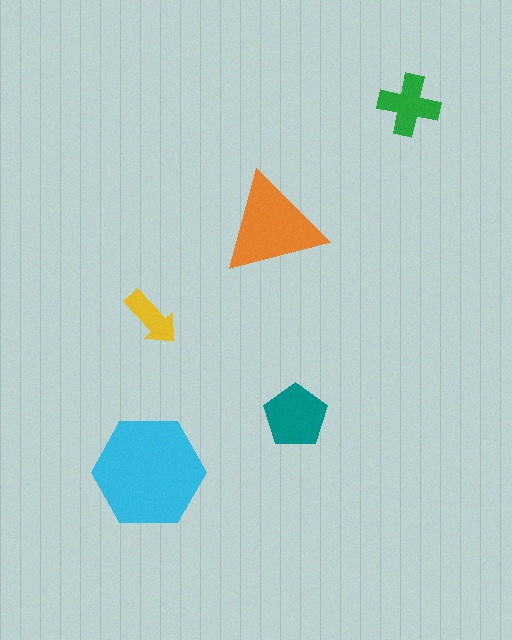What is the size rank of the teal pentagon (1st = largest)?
3rd.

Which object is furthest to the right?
The green cross is rightmost.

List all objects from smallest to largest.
The yellow arrow, the green cross, the teal pentagon, the orange triangle, the cyan hexagon.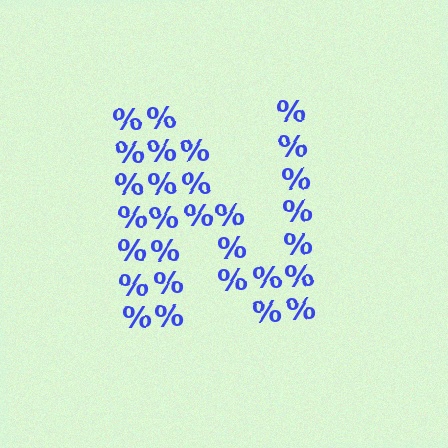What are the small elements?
The small elements are percent signs.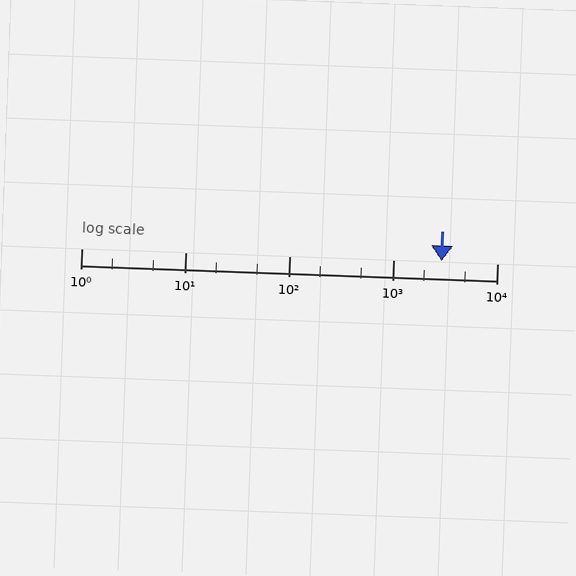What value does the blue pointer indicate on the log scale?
The pointer indicates approximately 2900.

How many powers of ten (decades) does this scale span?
The scale spans 4 decades, from 1 to 10000.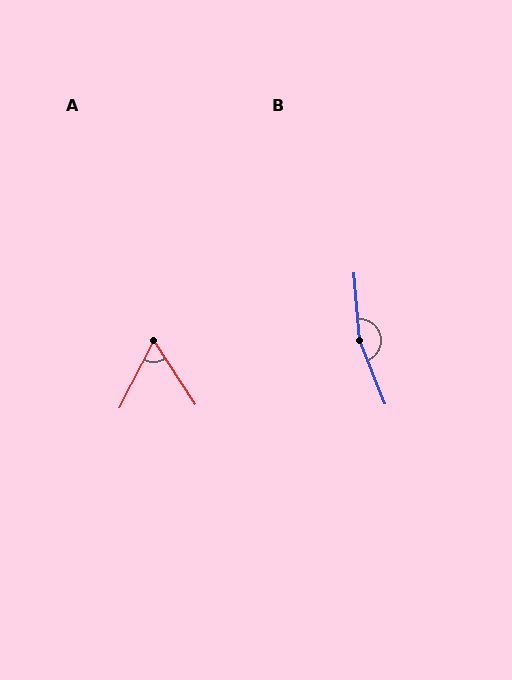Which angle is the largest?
B, at approximately 163 degrees.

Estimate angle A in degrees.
Approximately 60 degrees.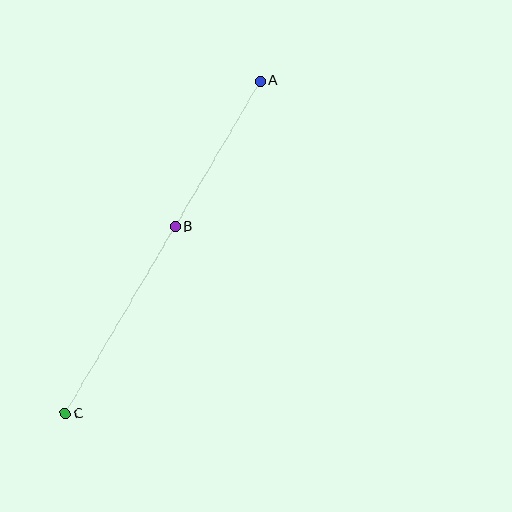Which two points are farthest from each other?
Points A and C are farthest from each other.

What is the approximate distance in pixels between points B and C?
The distance between B and C is approximately 217 pixels.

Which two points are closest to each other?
Points A and B are closest to each other.